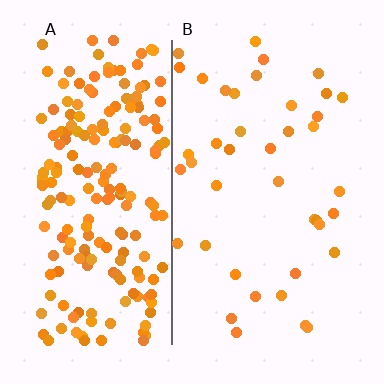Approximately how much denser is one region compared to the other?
Approximately 5.0× — region A over region B.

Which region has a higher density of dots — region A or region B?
A (the left).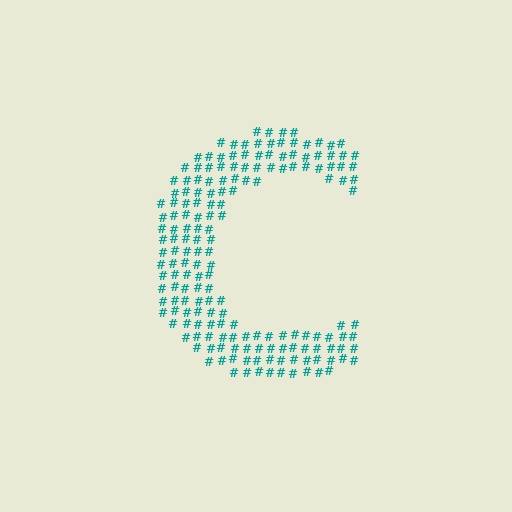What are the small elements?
The small elements are hash symbols.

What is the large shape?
The large shape is the letter C.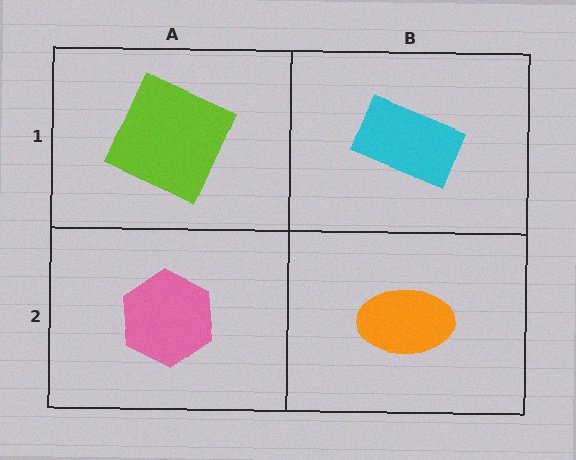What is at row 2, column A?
A pink hexagon.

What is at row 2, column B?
An orange ellipse.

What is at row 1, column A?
A lime square.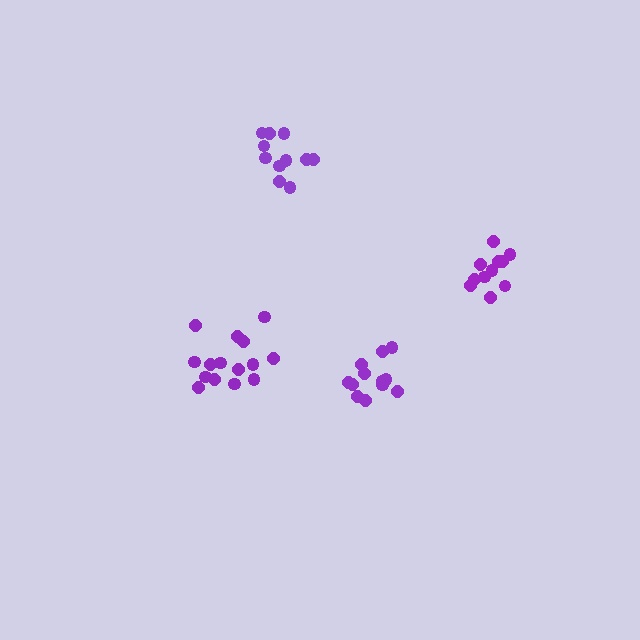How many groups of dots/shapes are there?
There are 4 groups.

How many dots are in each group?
Group 1: 12 dots, Group 2: 11 dots, Group 3: 11 dots, Group 4: 15 dots (49 total).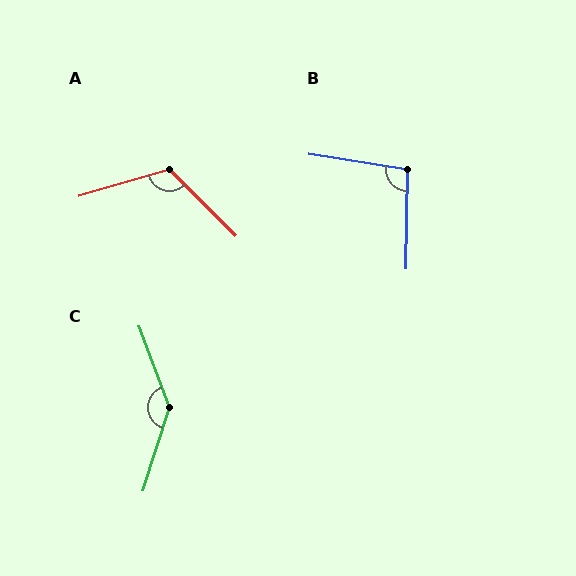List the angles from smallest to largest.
B (98°), A (119°), C (142°).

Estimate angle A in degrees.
Approximately 119 degrees.